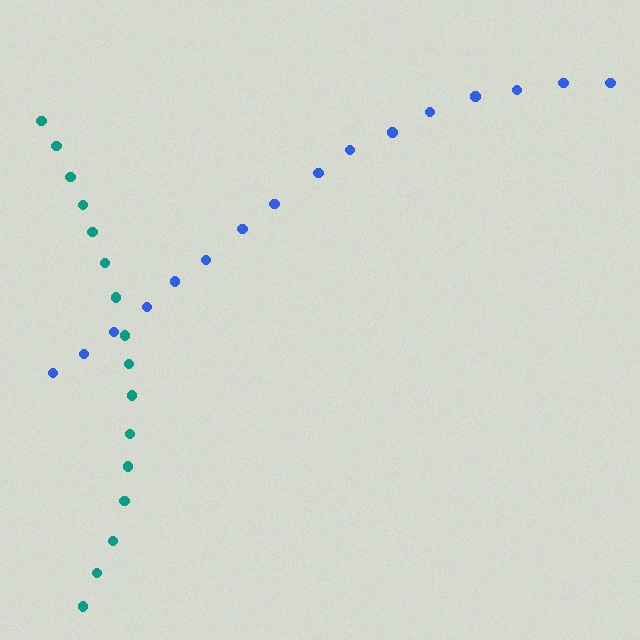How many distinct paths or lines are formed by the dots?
There are 2 distinct paths.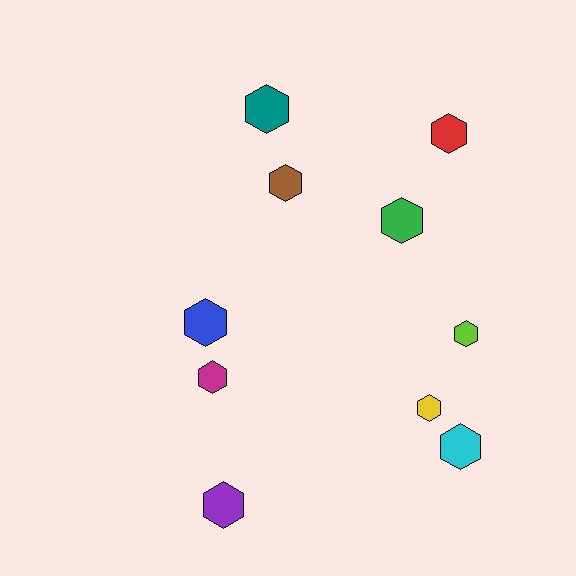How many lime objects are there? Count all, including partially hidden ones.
There is 1 lime object.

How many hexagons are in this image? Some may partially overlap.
There are 10 hexagons.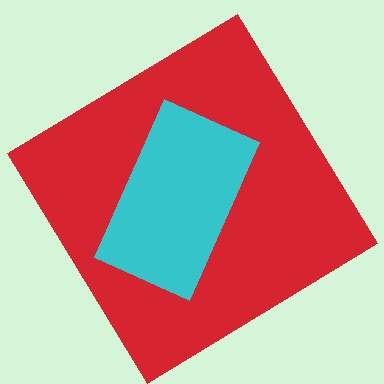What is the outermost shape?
The red diamond.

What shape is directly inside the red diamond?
The cyan rectangle.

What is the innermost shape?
The cyan rectangle.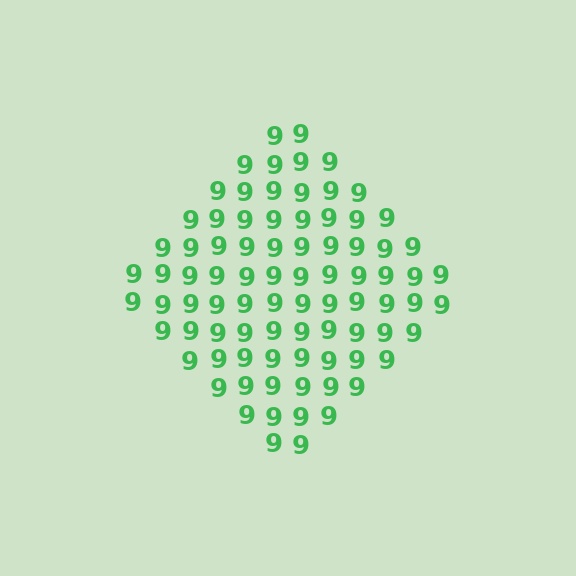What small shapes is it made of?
It is made of small digit 9's.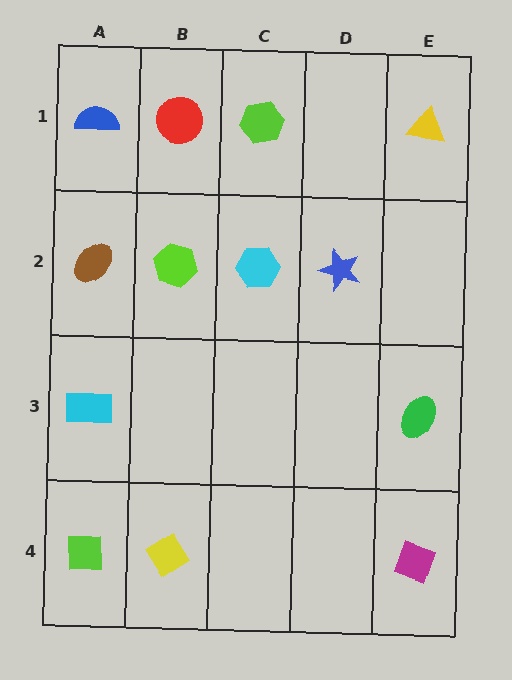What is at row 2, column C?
A cyan hexagon.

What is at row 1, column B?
A red circle.